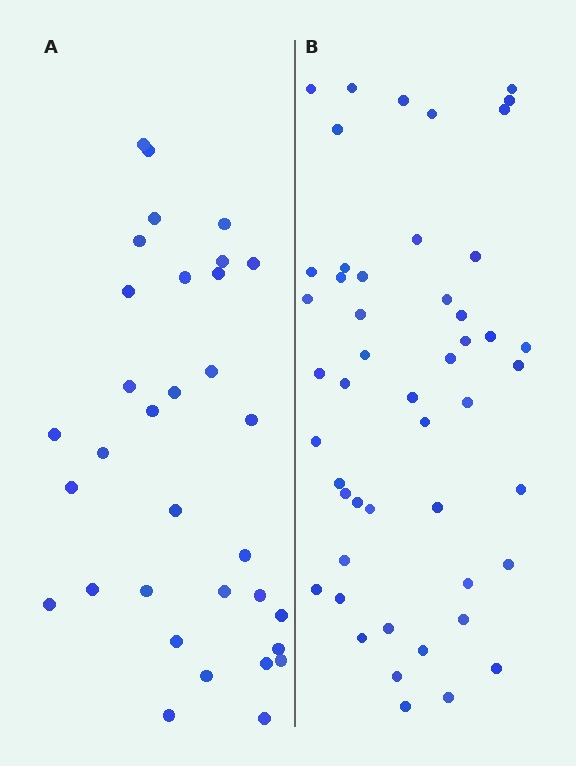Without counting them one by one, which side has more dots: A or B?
Region B (the right region) has more dots.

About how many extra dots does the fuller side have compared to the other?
Region B has approximately 15 more dots than region A.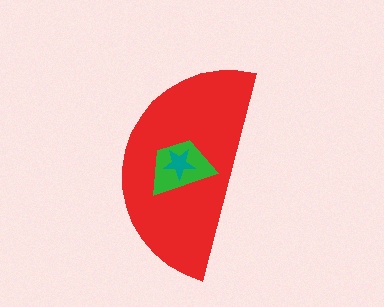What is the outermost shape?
The red semicircle.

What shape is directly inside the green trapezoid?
The teal star.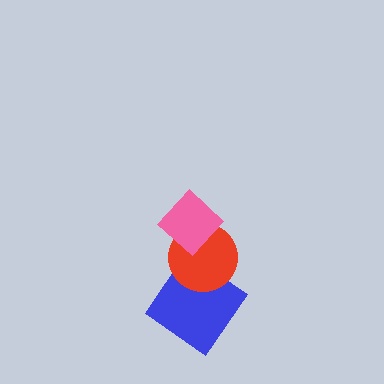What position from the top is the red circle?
The red circle is 2nd from the top.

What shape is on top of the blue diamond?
The red circle is on top of the blue diamond.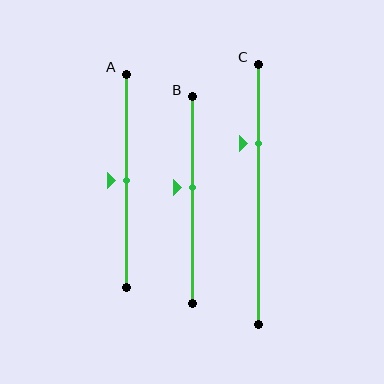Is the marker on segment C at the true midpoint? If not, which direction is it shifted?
No, the marker on segment C is shifted upward by about 19% of the segment length.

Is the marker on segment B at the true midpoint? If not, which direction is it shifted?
No, the marker on segment B is shifted upward by about 6% of the segment length.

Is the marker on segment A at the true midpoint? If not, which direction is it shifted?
Yes, the marker on segment A is at the true midpoint.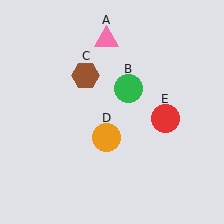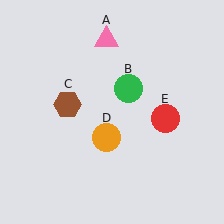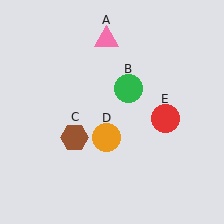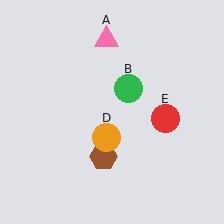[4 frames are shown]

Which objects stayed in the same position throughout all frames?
Pink triangle (object A) and green circle (object B) and orange circle (object D) and red circle (object E) remained stationary.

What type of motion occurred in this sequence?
The brown hexagon (object C) rotated counterclockwise around the center of the scene.